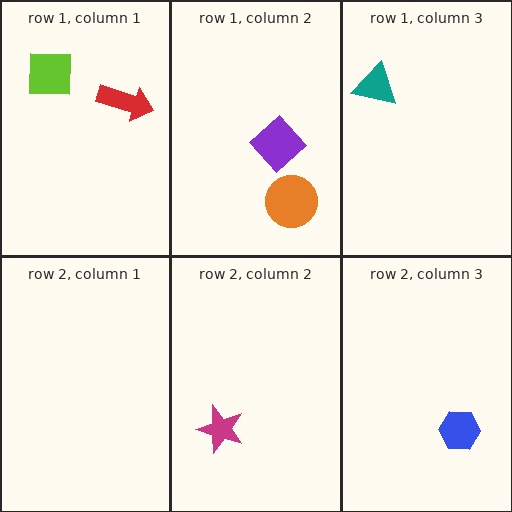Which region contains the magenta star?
The row 2, column 2 region.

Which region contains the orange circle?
The row 1, column 2 region.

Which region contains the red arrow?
The row 1, column 1 region.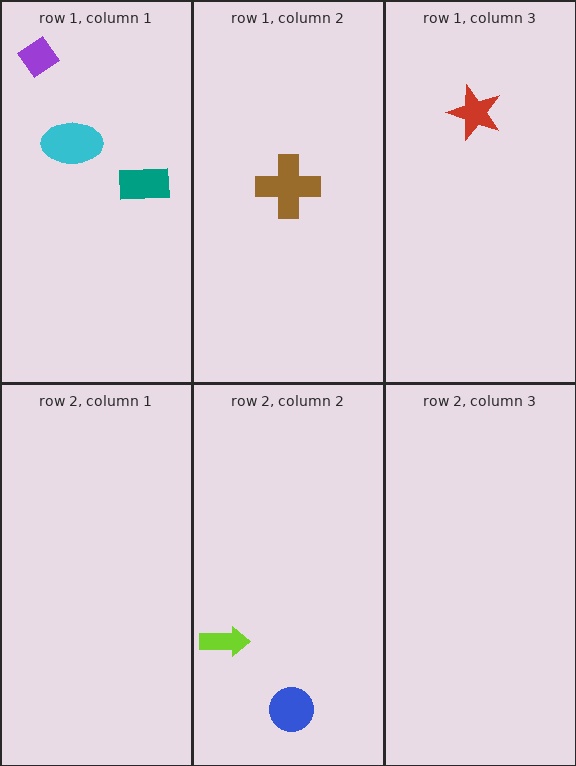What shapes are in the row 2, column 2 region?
The blue circle, the lime arrow.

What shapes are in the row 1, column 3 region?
The red star.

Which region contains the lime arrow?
The row 2, column 2 region.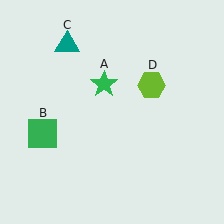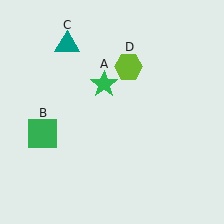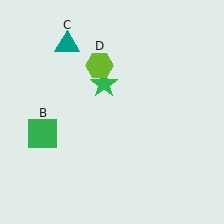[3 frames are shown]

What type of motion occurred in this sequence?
The lime hexagon (object D) rotated counterclockwise around the center of the scene.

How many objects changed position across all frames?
1 object changed position: lime hexagon (object D).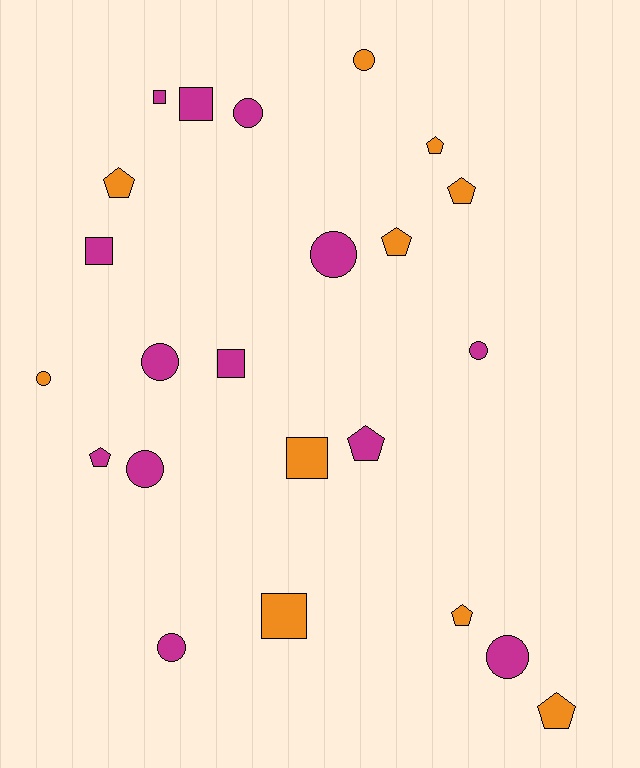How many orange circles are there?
There are 2 orange circles.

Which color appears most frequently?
Magenta, with 13 objects.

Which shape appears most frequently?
Circle, with 9 objects.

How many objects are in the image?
There are 23 objects.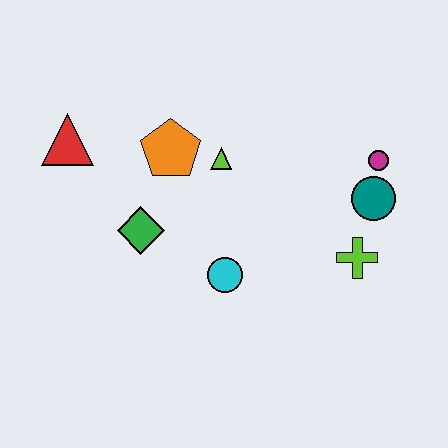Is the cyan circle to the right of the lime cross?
No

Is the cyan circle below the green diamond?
Yes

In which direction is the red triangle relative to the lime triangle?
The red triangle is to the left of the lime triangle.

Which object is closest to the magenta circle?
The teal circle is closest to the magenta circle.